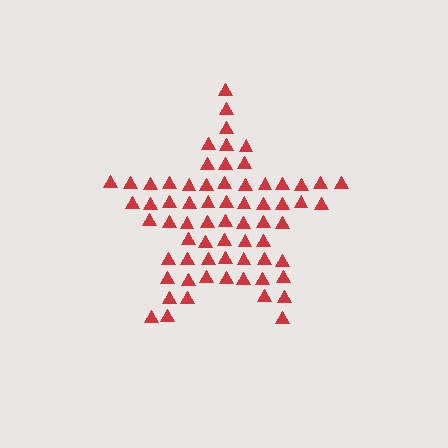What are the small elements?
The small elements are triangles.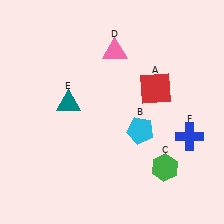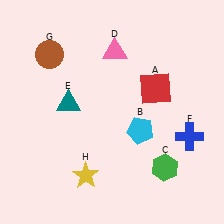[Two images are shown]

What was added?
A brown circle (G), a yellow star (H) were added in Image 2.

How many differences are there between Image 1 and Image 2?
There are 2 differences between the two images.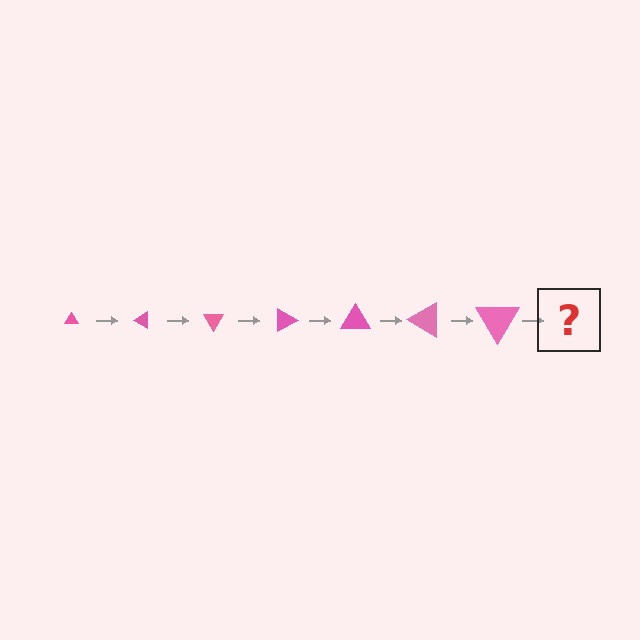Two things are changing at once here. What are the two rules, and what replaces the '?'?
The two rules are that the triangle grows larger each step and it rotates 30 degrees each step. The '?' should be a triangle, larger than the previous one and rotated 210 degrees from the start.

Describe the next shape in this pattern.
It should be a triangle, larger than the previous one and rotated 210 degrees from the start.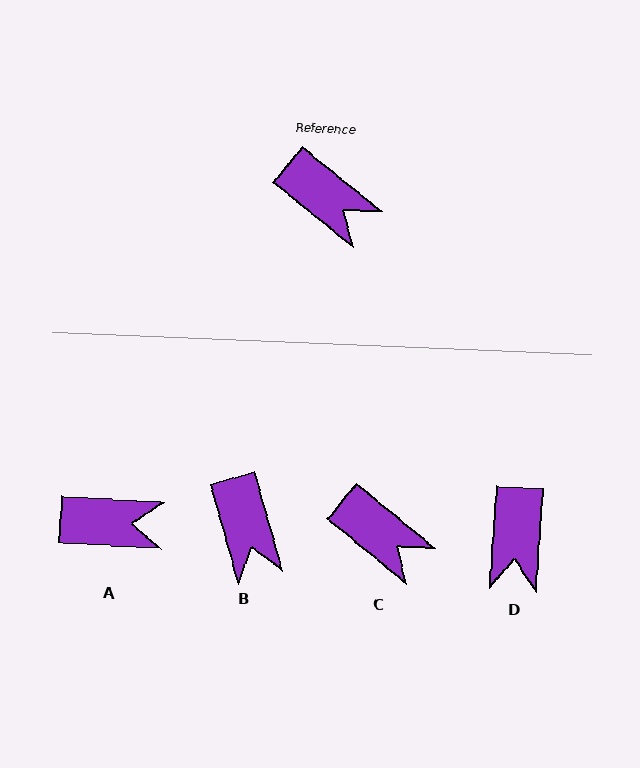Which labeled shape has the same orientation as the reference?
C.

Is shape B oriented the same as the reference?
No, it is off by about 35 degrees.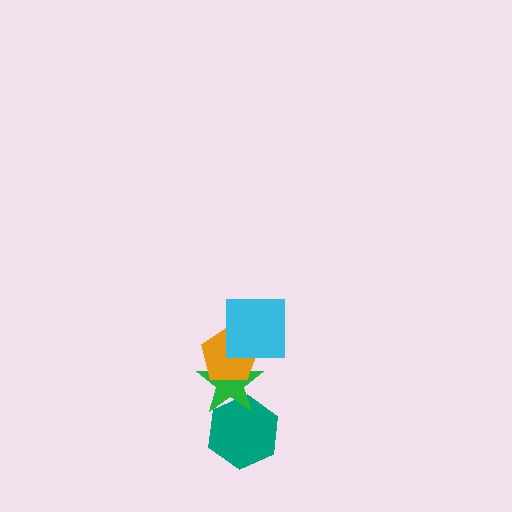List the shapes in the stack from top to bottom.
From top to bottom: the cyan square, the orange pentagon, the green star, the teal hexagon.